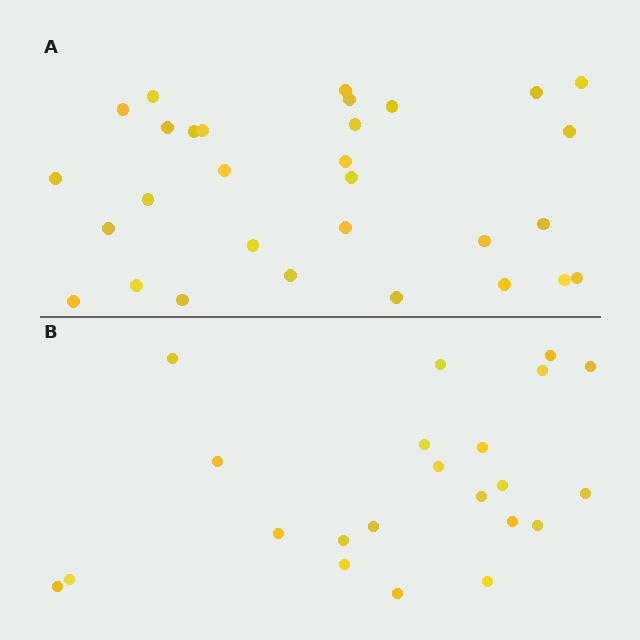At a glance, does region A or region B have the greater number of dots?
Region A (the top region) has more dots.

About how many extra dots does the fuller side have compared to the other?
Region A has roughly 8 or so more dots than region B.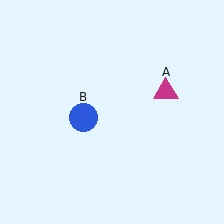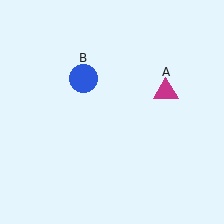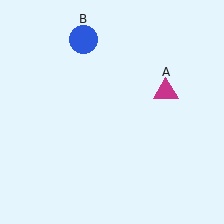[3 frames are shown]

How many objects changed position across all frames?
1 object changed position: blue circle (object B).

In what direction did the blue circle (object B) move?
The blue circle (object B) moved up.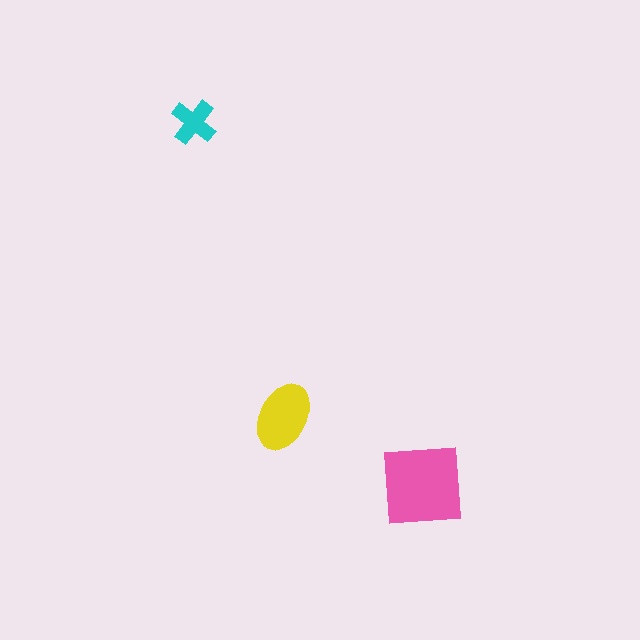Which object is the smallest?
The cyan cross.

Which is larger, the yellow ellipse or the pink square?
The pink square.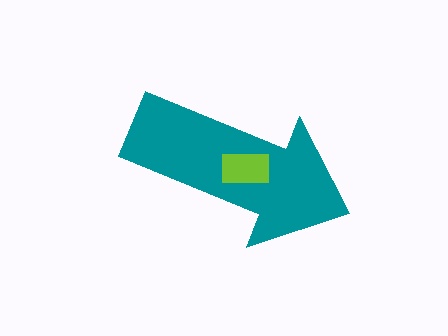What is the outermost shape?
The teal arrow.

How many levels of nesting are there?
2.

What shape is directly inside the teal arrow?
The lime rectangle.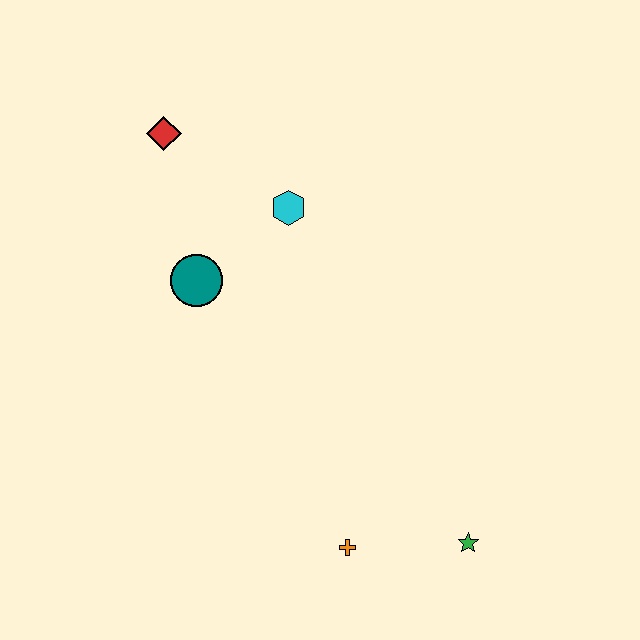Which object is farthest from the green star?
The red diamond is farthest from the green star.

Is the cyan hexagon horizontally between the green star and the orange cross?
No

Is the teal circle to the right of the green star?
No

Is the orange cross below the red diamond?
Yes